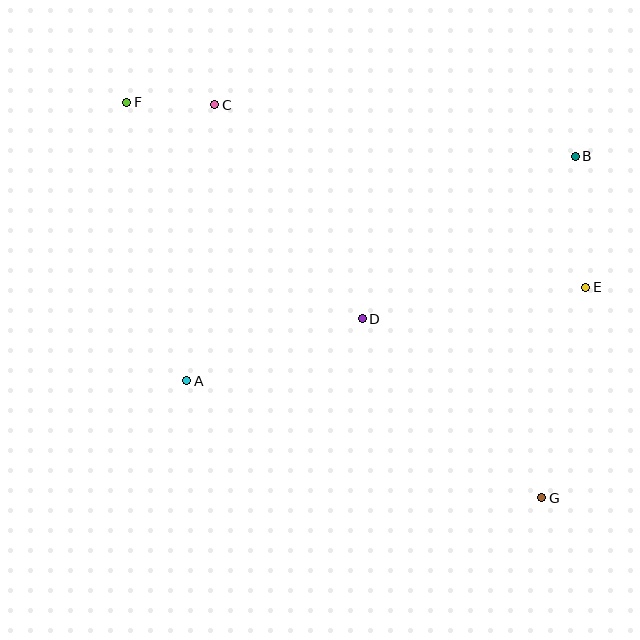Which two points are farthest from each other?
Points F and G are farthest from each other.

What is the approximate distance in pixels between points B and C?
The distance between B and C is approximately 364 pixels.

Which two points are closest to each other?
Points C and F are closest to each other.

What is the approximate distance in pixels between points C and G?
The distance between C and G is approximately 511 pixels.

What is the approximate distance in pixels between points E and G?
The distance between E and G is approximately 215 pixels.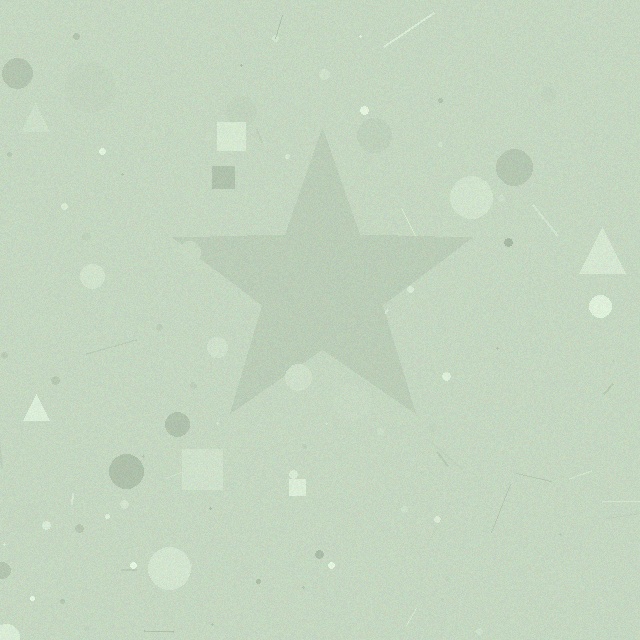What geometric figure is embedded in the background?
A star is embedded in the background.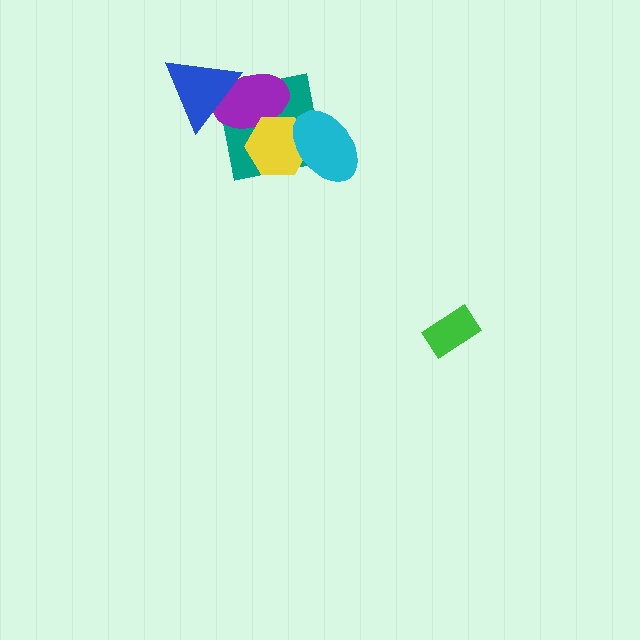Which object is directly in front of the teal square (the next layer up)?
The purple ellipse is directly in front of the teal square.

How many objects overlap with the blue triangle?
2 objects overlap with the blue triangle.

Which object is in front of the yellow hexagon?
The cyan ellipse is in front of the yellow hexagon.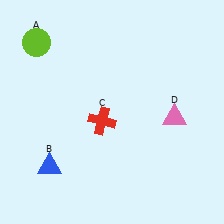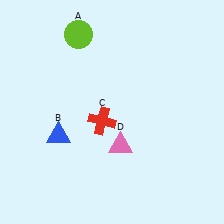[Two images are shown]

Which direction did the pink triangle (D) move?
The pink triangle (D) moved left.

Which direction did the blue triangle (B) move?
The blue triangle (B) moved up.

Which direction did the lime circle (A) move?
The lime circle (A) moved right.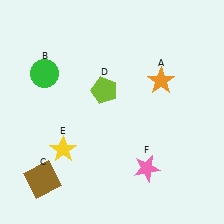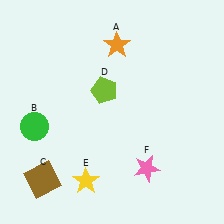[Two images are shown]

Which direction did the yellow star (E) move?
The yellow star (E) moved down.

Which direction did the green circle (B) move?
The green circle (B) moved down.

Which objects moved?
The objects that moved are: the orange star (A), the green circle (B), the yellow star (E).